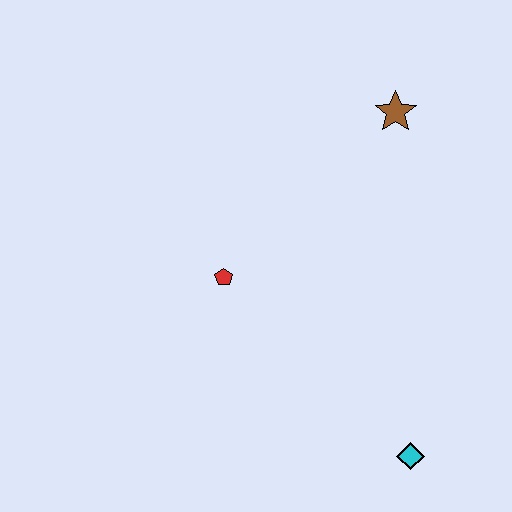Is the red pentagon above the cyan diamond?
Yes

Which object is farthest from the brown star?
The cyan diamond is farthest from the brown star.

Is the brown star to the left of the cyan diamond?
Yes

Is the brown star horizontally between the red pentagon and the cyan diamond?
Yes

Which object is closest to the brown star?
The red pentagon is closest to the brown star.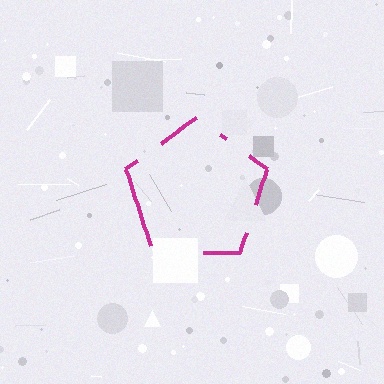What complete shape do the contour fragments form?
The contour fragments form a pentagon.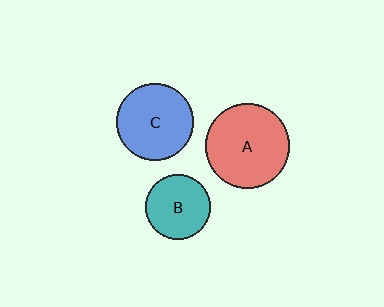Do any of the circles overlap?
No, none of the circles overlap.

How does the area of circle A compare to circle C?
Approximately 1.2 times.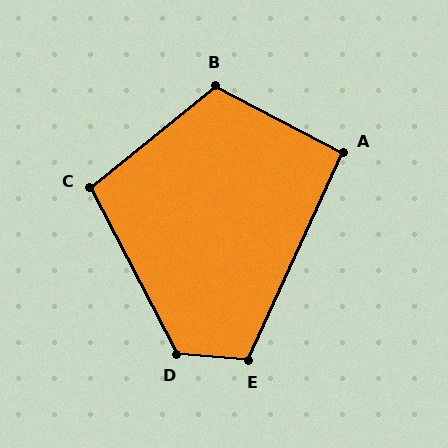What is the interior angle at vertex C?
Approximately 102 degrees (obtuse).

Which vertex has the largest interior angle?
D, at approximately 122 degrees.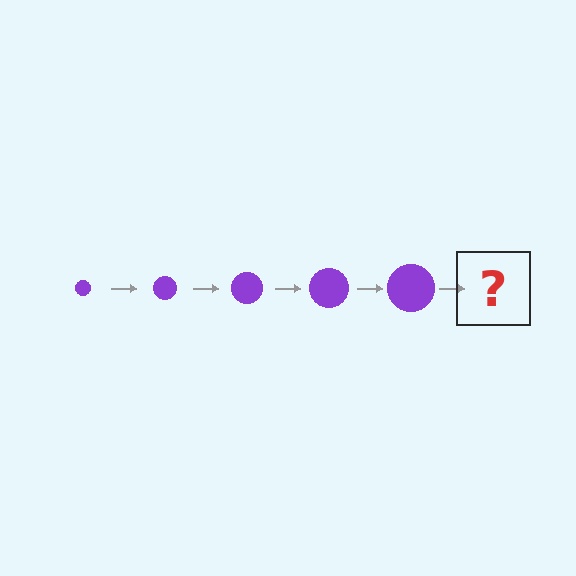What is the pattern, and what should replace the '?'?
The pattern is that the circle gets progressively larger each step. The '?' should be a purple circle, larger than the previous one.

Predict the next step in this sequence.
The next step is a purple circle, larger than the previous one.